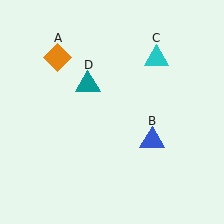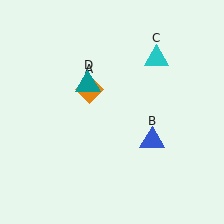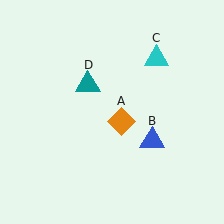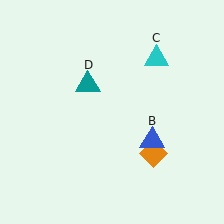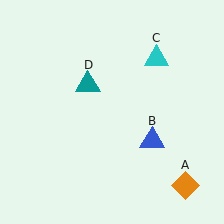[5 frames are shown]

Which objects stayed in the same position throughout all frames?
Blue triangle (object B) and cyan triangle (object C) and teal triangle (object D) remained stationary.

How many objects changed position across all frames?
1 object changed position: orange diamond (object A).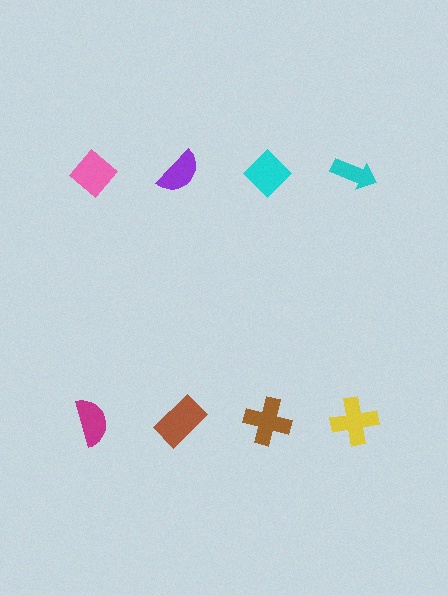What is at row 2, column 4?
A yellow cross.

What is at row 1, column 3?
A cyan diamond.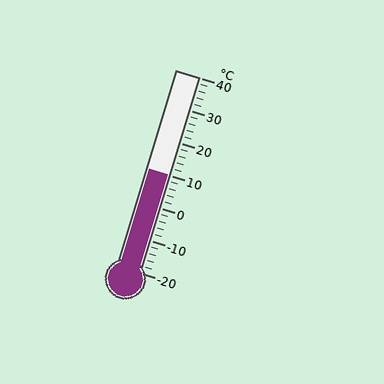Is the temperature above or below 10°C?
The temperature is at 10°C.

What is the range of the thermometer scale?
The thermometer scale ranges from -20°C to 40°C.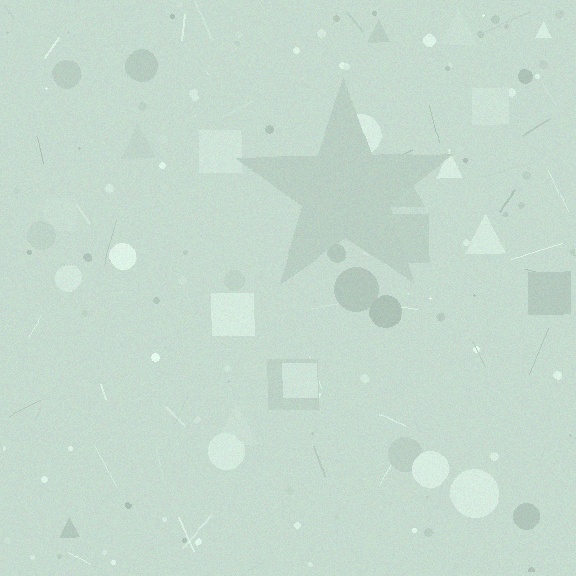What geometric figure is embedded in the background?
A star is embedded in the background.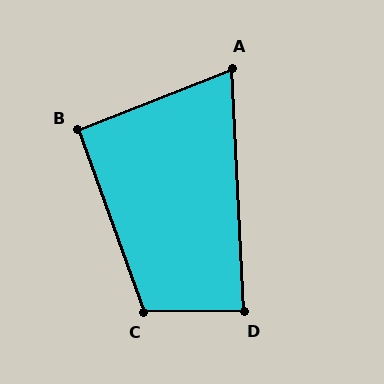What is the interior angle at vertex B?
Approximately 92 degrees (approximately right).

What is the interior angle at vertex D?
Approximately 88 degrees (approximately right).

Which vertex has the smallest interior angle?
A, at approximately 71 degrees.